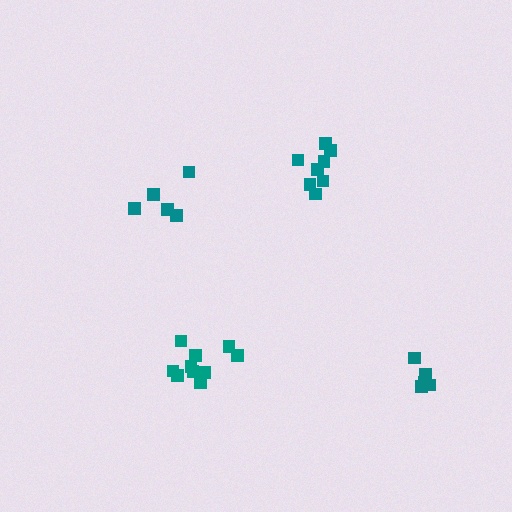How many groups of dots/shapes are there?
There are 4 groups.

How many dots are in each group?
Group 1: 10 dots, Group 2: 8 dots, Group 3: 5 dots, Group 4: 5 dots (28 total).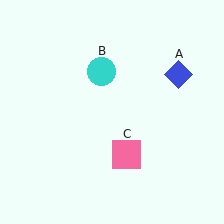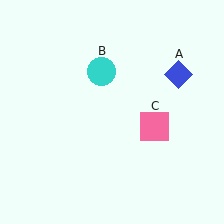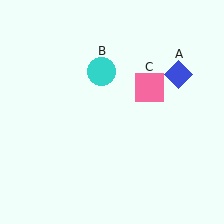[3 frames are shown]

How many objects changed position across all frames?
1 object changed position: pink square (object C).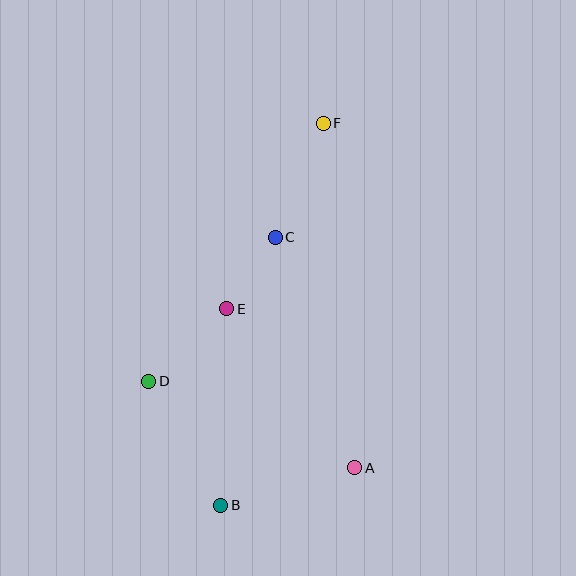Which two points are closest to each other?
Points C and E are closest to each other.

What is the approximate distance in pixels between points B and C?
The distance between B and C is approximately 273 pixels.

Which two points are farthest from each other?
Points B and F are farthest from each other.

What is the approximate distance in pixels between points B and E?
The distance between B and E is approximately 197 pixels.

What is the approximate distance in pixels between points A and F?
The distance between A and F is approximately 346 pixels.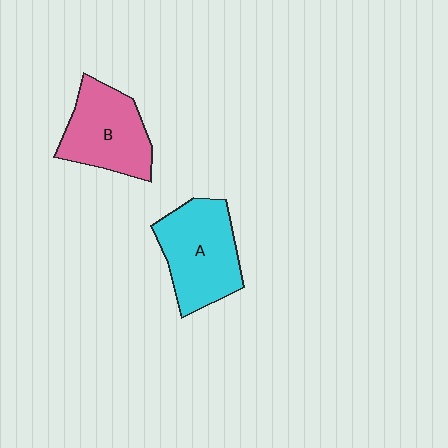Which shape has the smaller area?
Shape B (pink).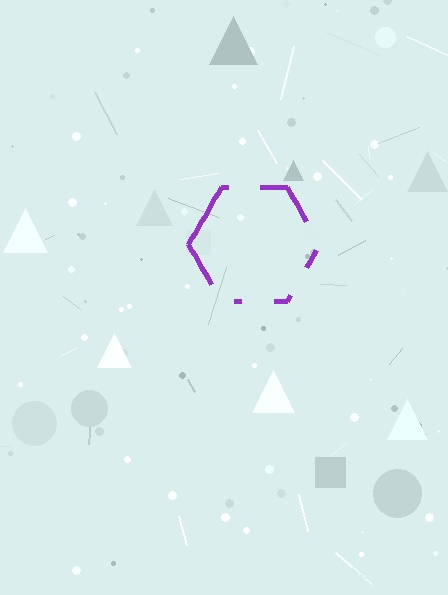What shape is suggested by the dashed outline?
The dashed outline suggests a hexagon.